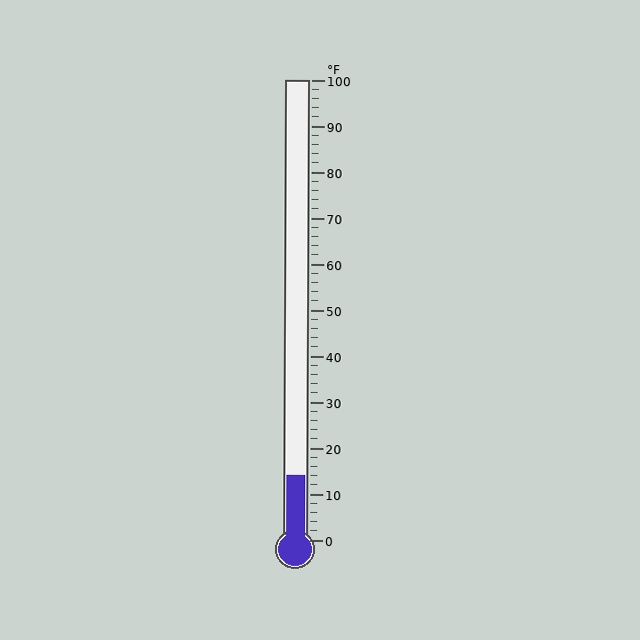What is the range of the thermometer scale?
The thermometer scale ranges from 0°F to 100°F.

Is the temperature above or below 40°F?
The temperature is below 40°F.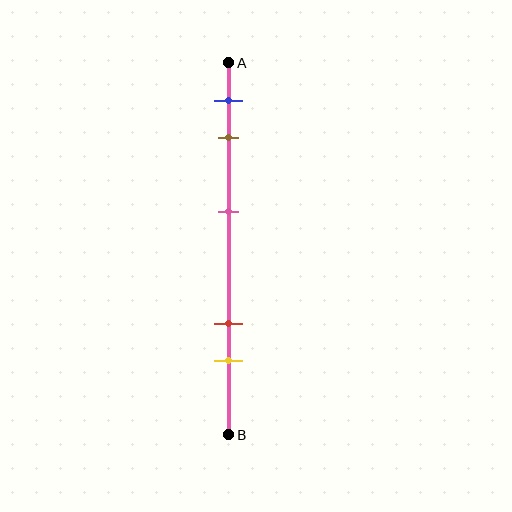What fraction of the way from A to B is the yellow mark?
The yellow mark is approximately 80% (0.8) of the way from A to B.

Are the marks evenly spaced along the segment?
No, the marks are not evenly spaced.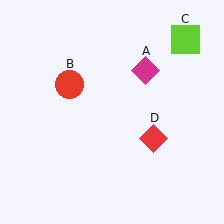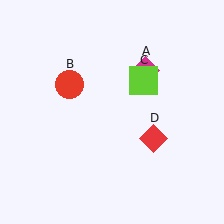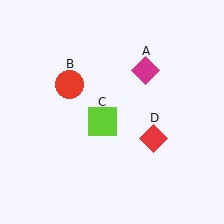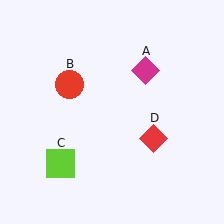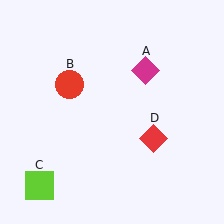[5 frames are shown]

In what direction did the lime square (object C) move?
The lime square (object C) moved down and to the left.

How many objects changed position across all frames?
1 object changed position: lime square (object C).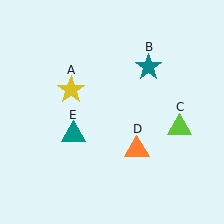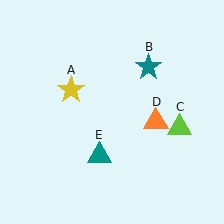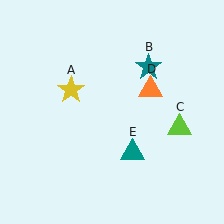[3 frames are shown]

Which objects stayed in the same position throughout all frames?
Yellow star (object A) and teal star (object B) and lime triangle (object C) remained stationary.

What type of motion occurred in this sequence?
The orange triangle (object D), teal triangle (object E) rotated counterclockwise around the center of the scene.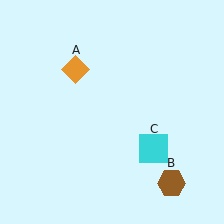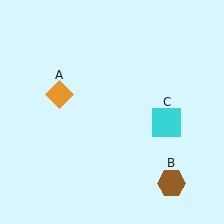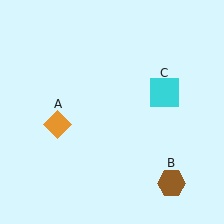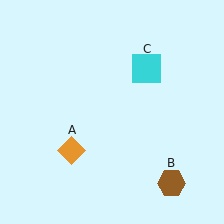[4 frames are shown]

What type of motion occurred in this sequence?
The orange diamond (object A), cyan square (object C) rotated counterclockwise around the center of the scene.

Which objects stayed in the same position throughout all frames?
Brown hexagon (object B) remained stationary.